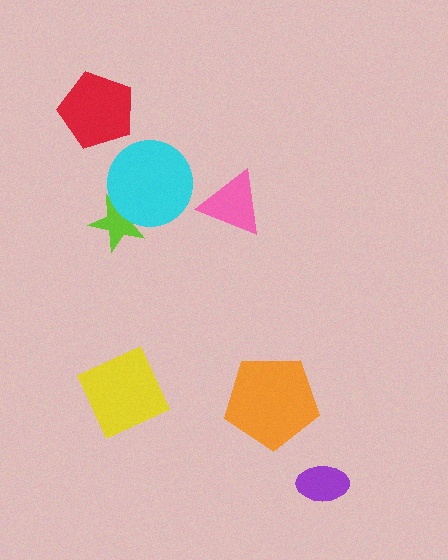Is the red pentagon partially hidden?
No, no other shape covers it.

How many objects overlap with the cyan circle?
1 object overlaps with the cyan circle.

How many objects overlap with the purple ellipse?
0 objects overlap with the purple ellipse.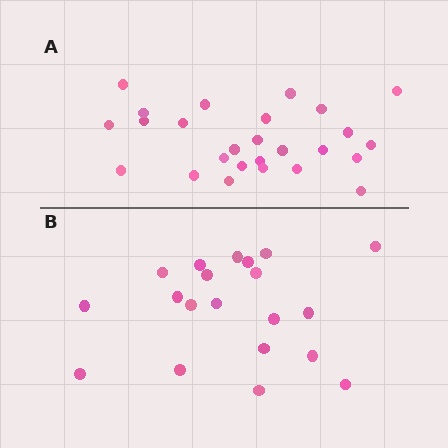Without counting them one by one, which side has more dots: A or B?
Region A (the top region) has more dots.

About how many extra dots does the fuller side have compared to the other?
Region A has about 6 more dots than region B.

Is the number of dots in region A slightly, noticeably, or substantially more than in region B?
Region A has noticeably more, but not dramatically so. The ratio is roughly 1.3 to 1.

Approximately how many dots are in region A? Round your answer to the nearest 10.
About 30 dots. (The exact count is 26, which rounds to 30.)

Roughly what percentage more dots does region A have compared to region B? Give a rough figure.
About 30% more.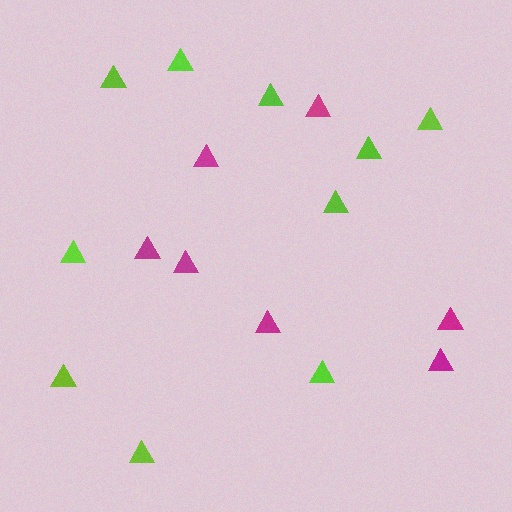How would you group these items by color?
There are 2 groups: one group of magenta triangles (7) and one group of lime triangles (10).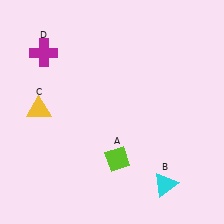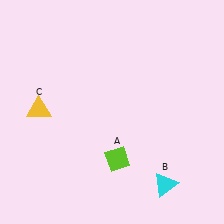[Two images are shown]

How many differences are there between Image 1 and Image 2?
There is 1 difference between the two images.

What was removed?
The magenta cross (D) was removed in Image 2.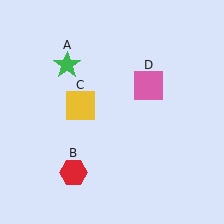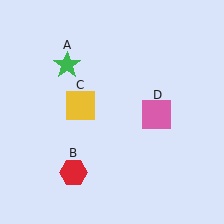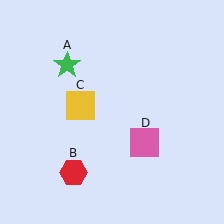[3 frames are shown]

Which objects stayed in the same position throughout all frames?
Green star (object A) and red hexagon (object B) and yellow square (object C) remained stationary.